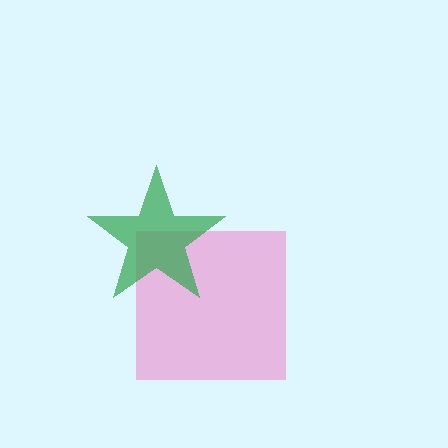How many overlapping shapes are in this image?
There are 2 overlapping shapes in the image.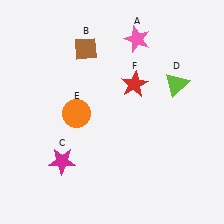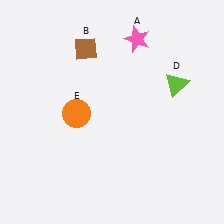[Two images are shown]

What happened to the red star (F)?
The red star (F) was removed in Image 2. It was in the top-right area of Image 1.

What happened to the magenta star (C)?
The magenta star (C) was removed in Image 2. It was in the bottom-left area of Image 1.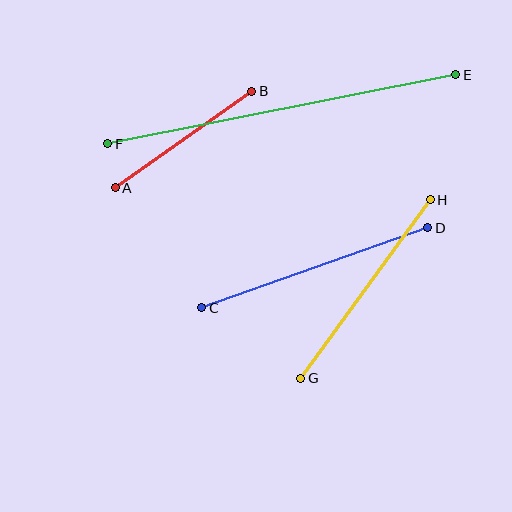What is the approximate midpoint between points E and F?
The midpoint is at approximately (282, 109) pixels.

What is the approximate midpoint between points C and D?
The midpoint is at approximately (315, 268) pixels.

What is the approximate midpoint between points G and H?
The midpoint is at approximately (366, 289) pixels.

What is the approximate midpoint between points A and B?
The midpoint is at approximately (183, 139) pixels.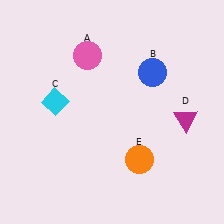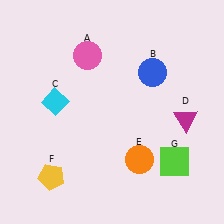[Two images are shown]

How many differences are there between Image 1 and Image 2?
There are 2 differences between the two images.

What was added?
A yellow pentagon (F), a lime square (G) were added in Image 2.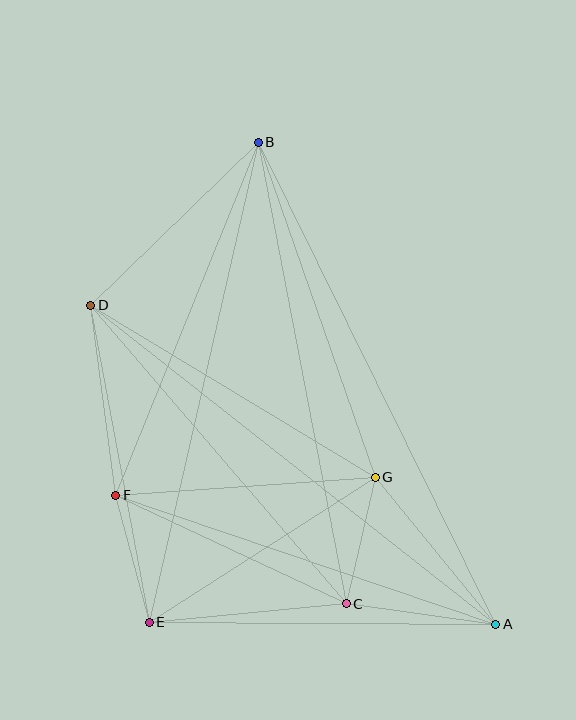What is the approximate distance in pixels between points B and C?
The distance between B and C is approximately 470 pixels.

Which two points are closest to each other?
Points C and G are closest to each other.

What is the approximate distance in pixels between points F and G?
The distance between F and G is approximately 260 pixels.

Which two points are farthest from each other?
Points A and B are farthest from each other.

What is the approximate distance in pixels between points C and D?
The distance between C and D is approximately 393 pixels.